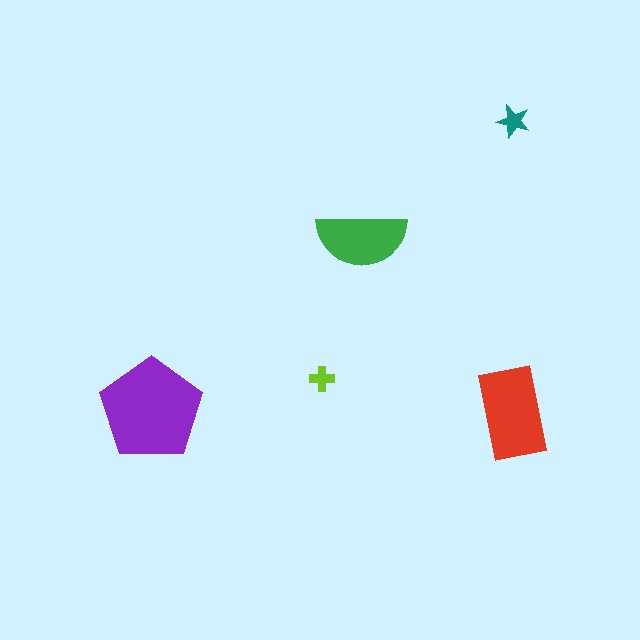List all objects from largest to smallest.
The purple pentagon, the red rectangle, the green semicircle, the teal star, the lime cross.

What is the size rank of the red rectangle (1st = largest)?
2nd.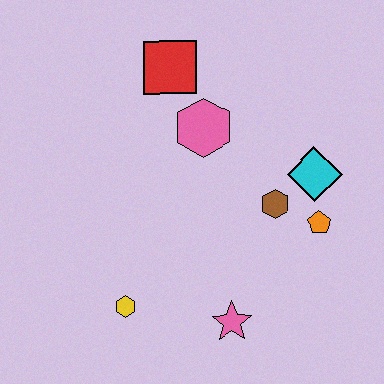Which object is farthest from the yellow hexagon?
The red square is farthest from the yellow hexagon.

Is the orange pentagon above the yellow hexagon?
Yes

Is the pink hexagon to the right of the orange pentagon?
No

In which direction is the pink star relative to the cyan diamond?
The pink star is below the cyan diamond.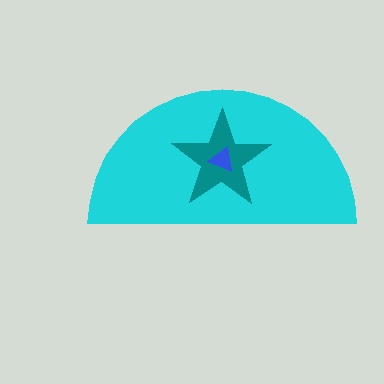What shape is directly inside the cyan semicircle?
The teal star.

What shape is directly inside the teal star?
The blue triangle.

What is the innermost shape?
The blue triangle.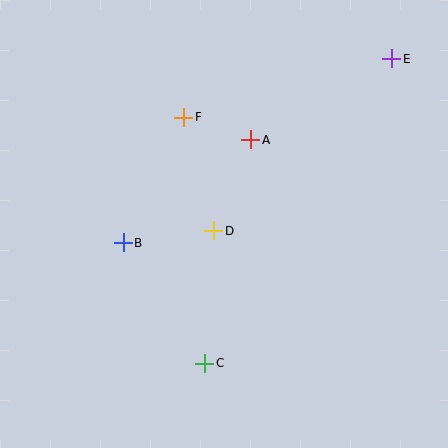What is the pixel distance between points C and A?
The distance between C and A is 228 pixels.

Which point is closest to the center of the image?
Point D at (214, 231) is closest to the center.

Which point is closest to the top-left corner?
Point F is closest to the top-left corner.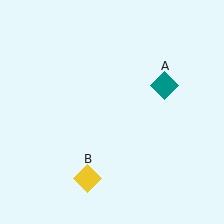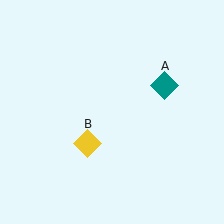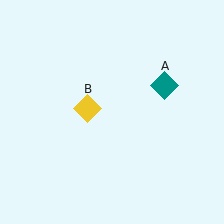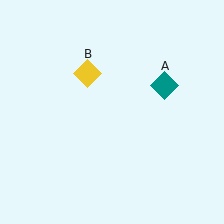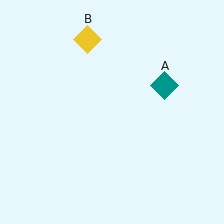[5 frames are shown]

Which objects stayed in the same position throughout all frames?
Teal diamond (object A) remained stationary.